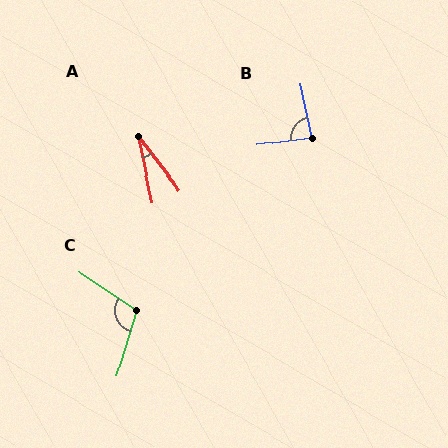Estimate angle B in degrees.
Approximately 86 degrees.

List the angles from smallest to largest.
A (25°), B (86°), C (107°).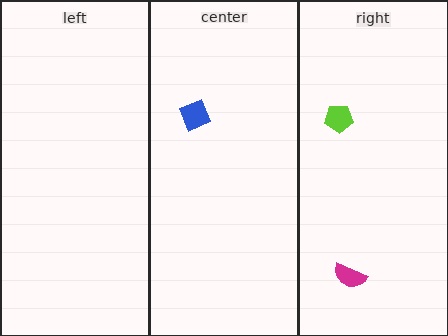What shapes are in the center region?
The blue diamond.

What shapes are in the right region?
The magenta semicircle, the lime pentagon.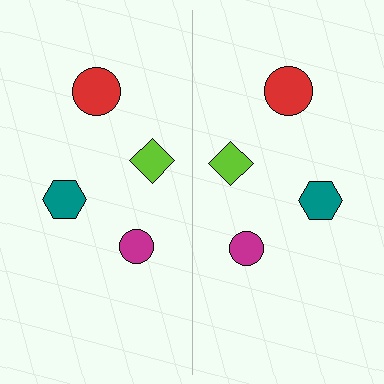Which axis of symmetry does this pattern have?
The pattern has a vertical axis of symmetry running through the center of the image.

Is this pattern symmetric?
Yes, this pattern has bilateral (reflection) symmetry.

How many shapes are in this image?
There are 8 shapes in this image.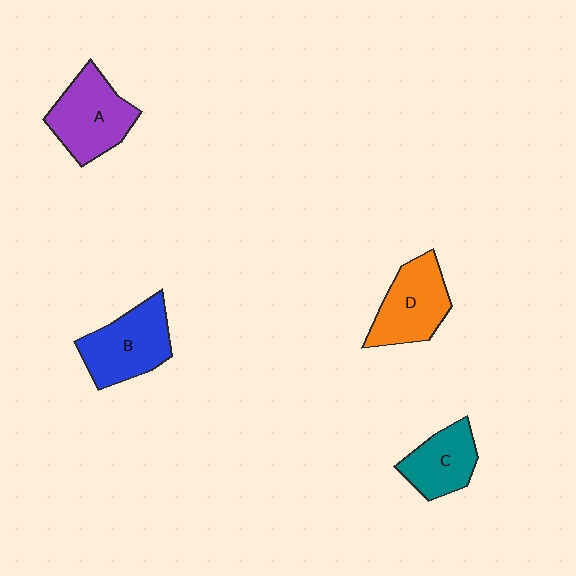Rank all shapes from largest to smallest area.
From largest to smallest: A (purple), B (blue), D (orange), C (teal).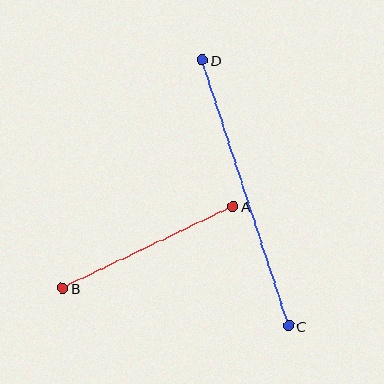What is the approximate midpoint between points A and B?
The midpoint is at approximately (148, 247) pixels.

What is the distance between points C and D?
The distance is approximately 279 pixels.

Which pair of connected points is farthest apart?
Points C and D are farthest apart.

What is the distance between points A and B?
The distance is approximately 189 pixels.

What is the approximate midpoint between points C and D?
The midpoint is at approximately (246, 193) pixels.